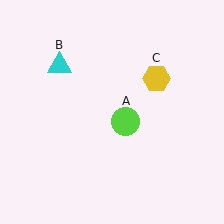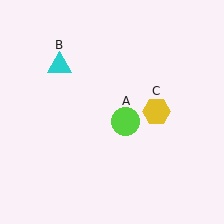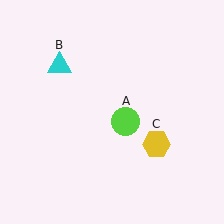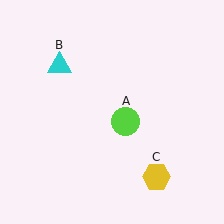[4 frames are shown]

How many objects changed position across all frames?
1 object changed position: yellow hexagon (object C).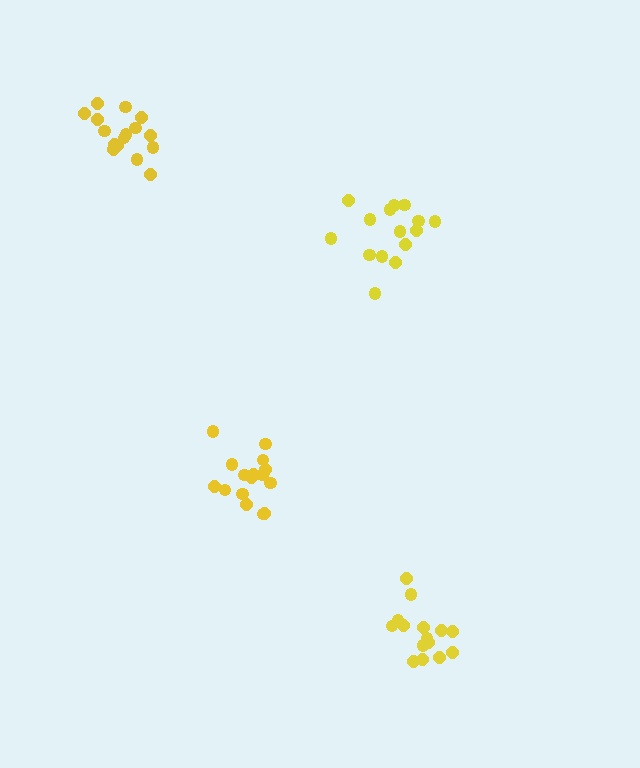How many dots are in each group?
Group 1: 15 dots, Group 2: 15 dots, Group 3: 17 dots, Group 4: 16 dots (63 total).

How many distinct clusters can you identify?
There are 4 distinct clusters.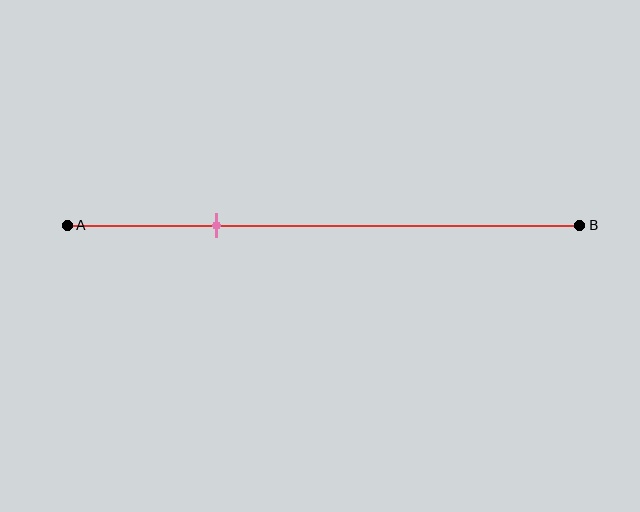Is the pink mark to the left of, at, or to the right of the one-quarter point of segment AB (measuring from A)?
The pink mark is to the right of the one-quarter point of segment AB.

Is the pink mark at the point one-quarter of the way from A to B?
No, the mark is at about 30% from A, not at the 25% one-quarter point.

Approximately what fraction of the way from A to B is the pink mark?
The pink mark is approximately 30% of the way from A to B.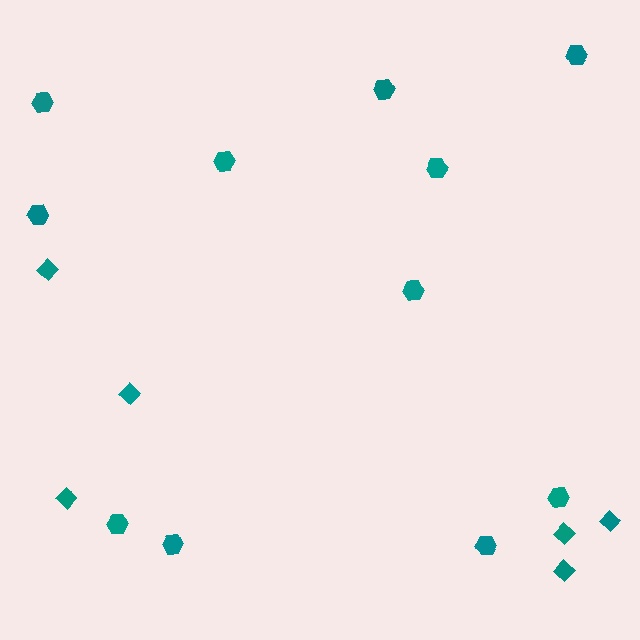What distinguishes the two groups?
There are 2 groups: one group of diamonds (6) and one group of hexagons (11).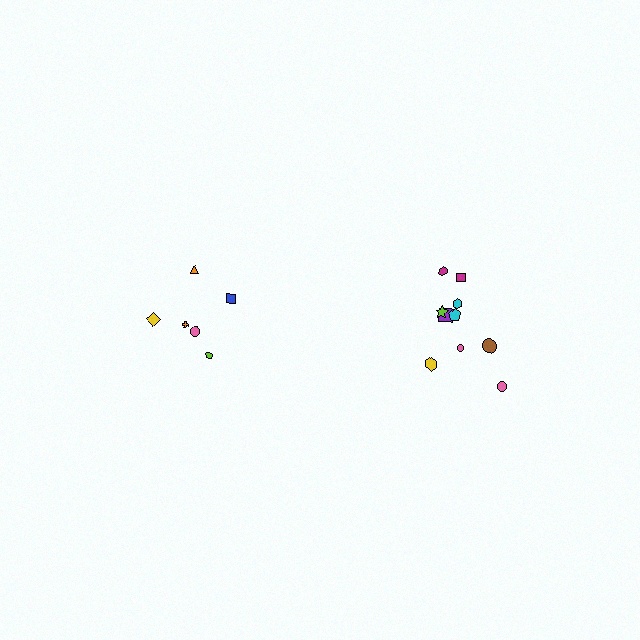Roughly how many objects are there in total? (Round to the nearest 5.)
Roughly 15 objects in total.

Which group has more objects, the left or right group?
The right group.